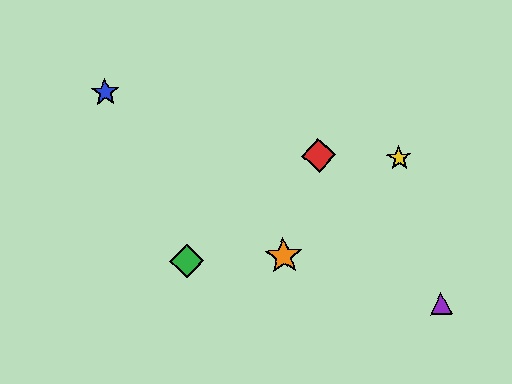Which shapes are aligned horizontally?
The green diamond, the orange star are aligned horizontally.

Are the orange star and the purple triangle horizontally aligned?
No, the orange star is at y≈256 and the purple triangle is at y≈304.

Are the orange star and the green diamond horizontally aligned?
Yes, both are at y≈256.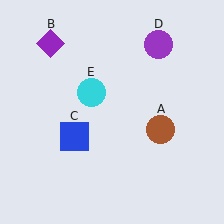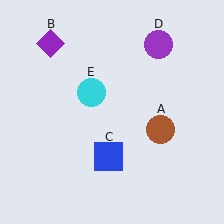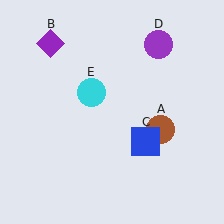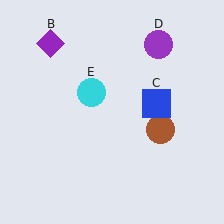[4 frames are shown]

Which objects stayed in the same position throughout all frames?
Brown circle (object A) and purple diamond (object B) and purple circle (object D) and cyan circle (object E) remained stationary.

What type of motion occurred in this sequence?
The blue square (object C) rotated counterclockwise around the center of the scene.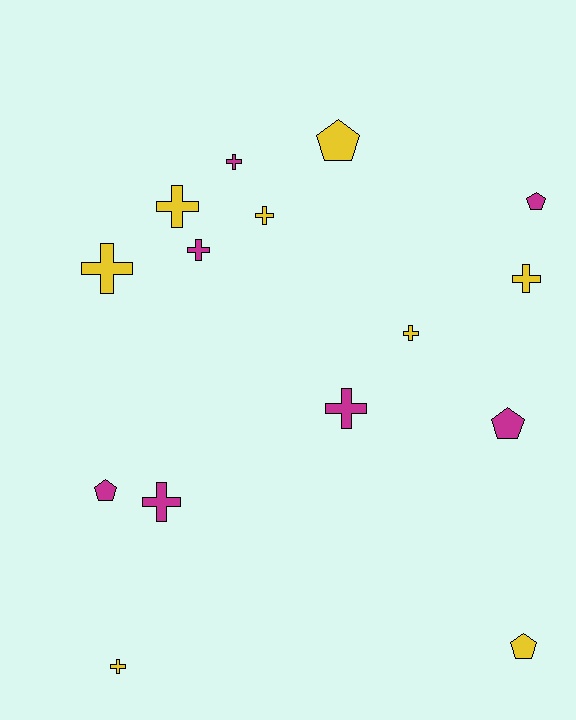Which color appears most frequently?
Yellow, with 8 objects.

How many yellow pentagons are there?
There are 2 yellow pentagons.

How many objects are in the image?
There are 15 objects.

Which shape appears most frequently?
Cross, with 10 objects.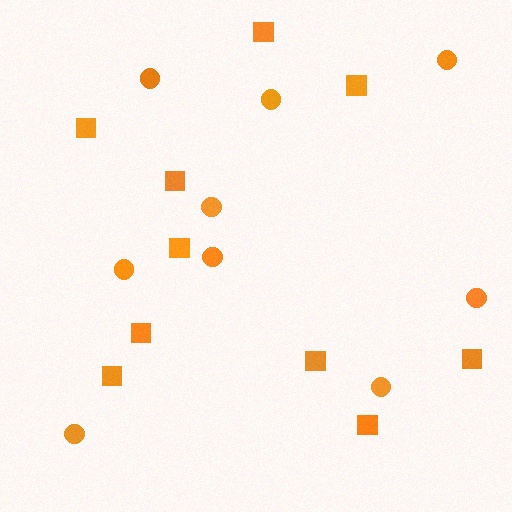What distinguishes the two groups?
There are 2 groups: one group of squares (10) and one group of circles (9).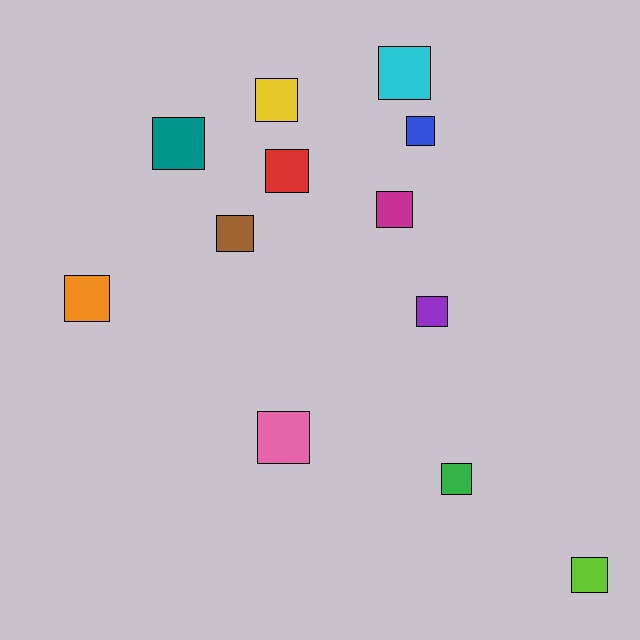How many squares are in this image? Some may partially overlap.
There are 12 squares.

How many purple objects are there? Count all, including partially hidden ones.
There is 1 purple object.